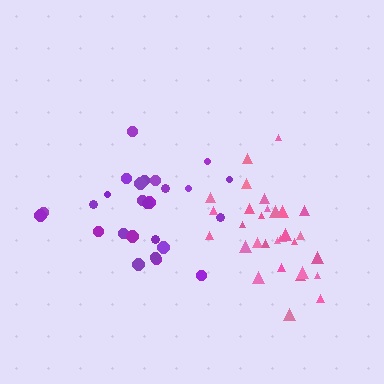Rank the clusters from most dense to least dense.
pink, purple.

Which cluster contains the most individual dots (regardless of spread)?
Pink (32).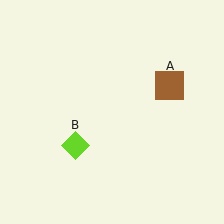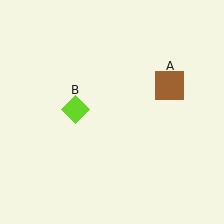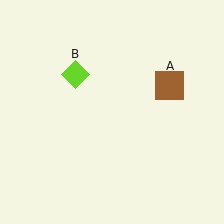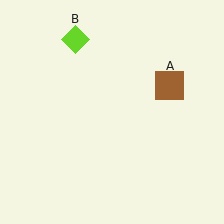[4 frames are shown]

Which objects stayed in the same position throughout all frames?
Brown square (object A) remained stationary.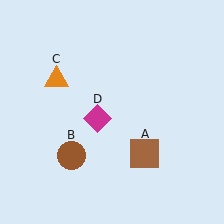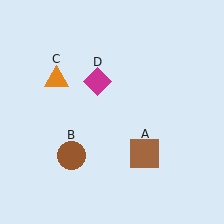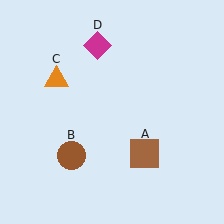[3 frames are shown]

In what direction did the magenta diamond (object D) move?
The magenta diamond (object D) moved up.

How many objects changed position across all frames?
1 object changed position: magenta diamond (object D).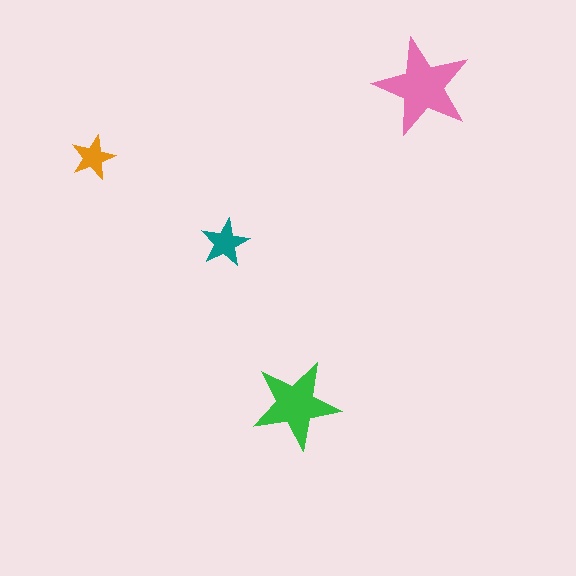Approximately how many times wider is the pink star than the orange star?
About 2 times wider.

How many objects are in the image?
There are 4 objects in the image.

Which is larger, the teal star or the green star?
The green one.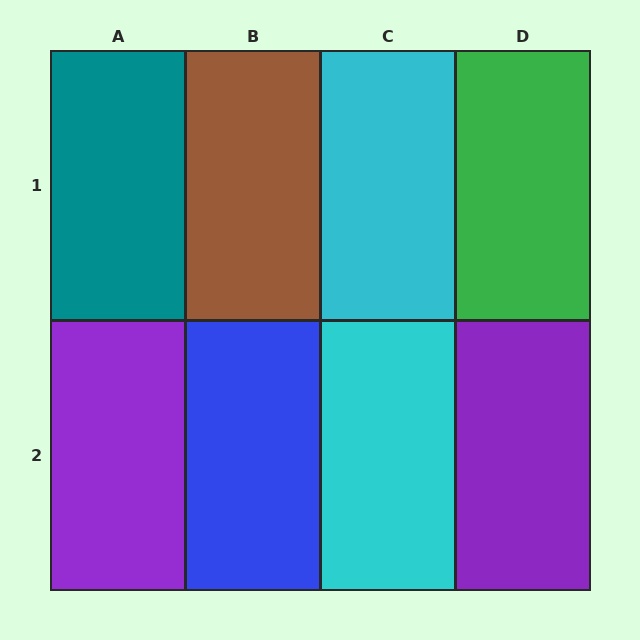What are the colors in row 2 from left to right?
Purple, blue, cyan, purple.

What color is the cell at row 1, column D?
Green.